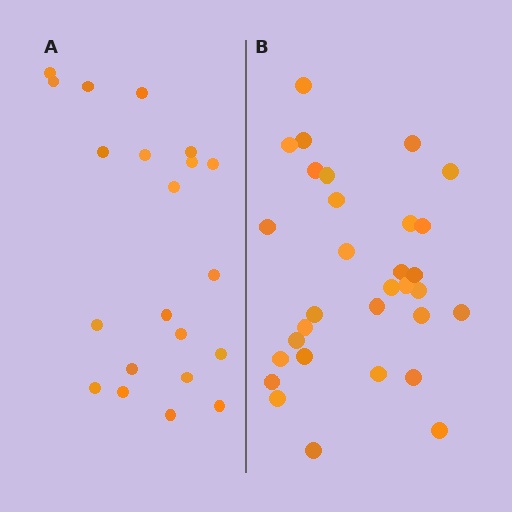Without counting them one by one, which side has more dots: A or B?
Region B (the right region) has more dots.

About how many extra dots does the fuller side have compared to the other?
Region B has roughly 10 or so more dots than region A.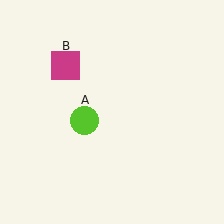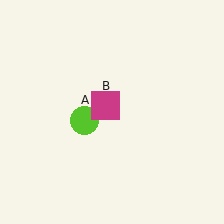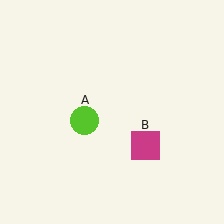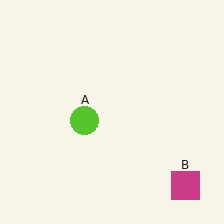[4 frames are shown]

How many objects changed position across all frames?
1 object changed position: magenta square (object B).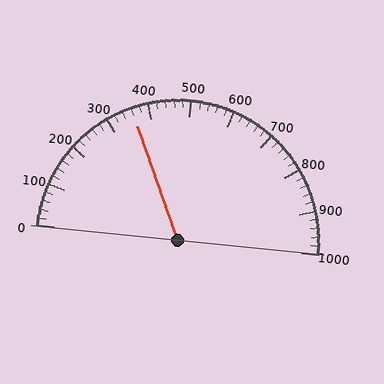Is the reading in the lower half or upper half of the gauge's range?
The reading is in the lower half of the range (0 to 1000).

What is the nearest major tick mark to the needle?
The nearest major tick mark is 400.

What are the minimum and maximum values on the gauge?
The gauge ranges from 0 to 1000.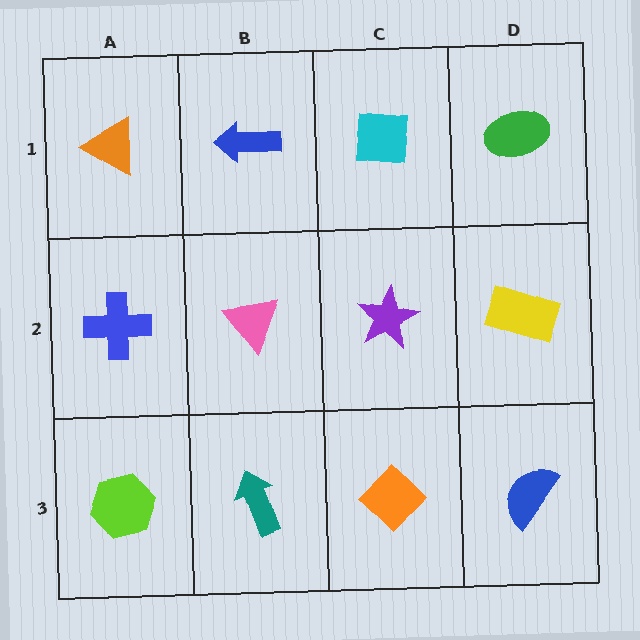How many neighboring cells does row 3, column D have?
2.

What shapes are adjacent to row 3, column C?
A purple star (row 2, column C), a teal arrow (row 3, column B), a blue semicircle (row 3, column D).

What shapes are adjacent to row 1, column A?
A blue cross (row 2, column A), a blue arrow (row 1, column B).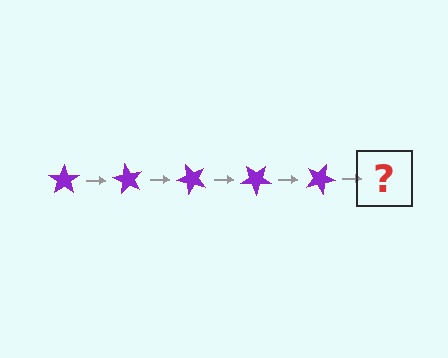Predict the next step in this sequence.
The next step is a purple star rotated 300 degrees.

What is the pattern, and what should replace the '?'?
The pattern is that the star rotates 60 degrees each step. The '?' should be a purple star rotated 300 degrees.